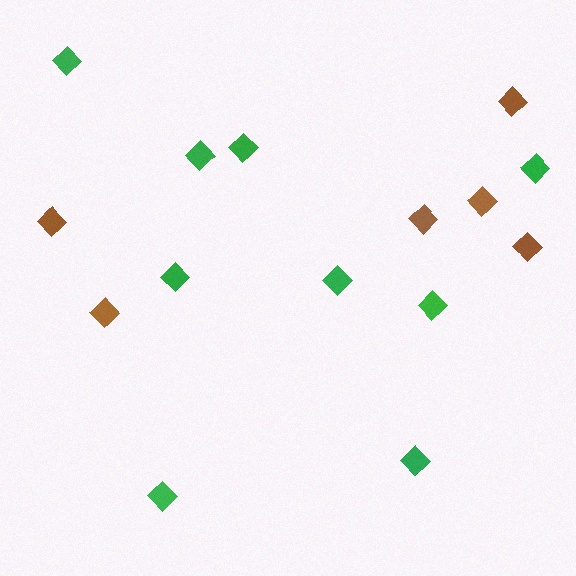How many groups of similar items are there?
There are 2 groups: one group of green diamonds (9) and one group of brown diamonds (6).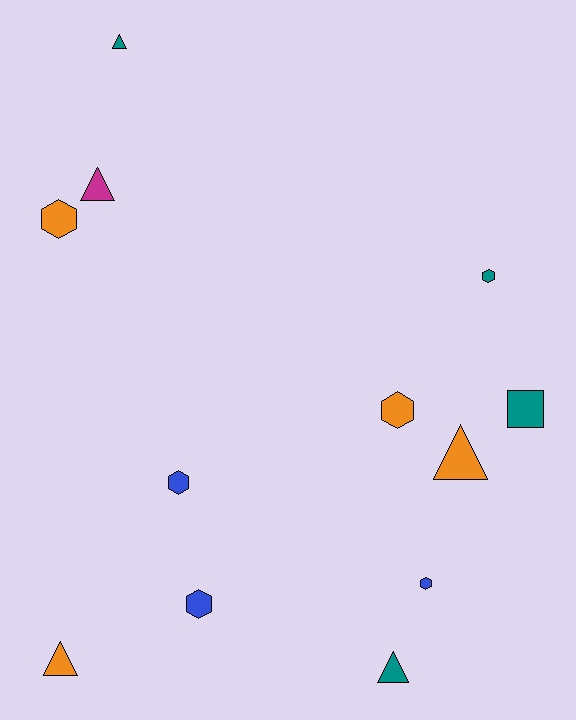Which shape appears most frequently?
Hexagon, with 6 objects.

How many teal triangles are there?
There are 2 teal triangles.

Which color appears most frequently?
Teal, with 4 objects.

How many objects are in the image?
There are 12 objects.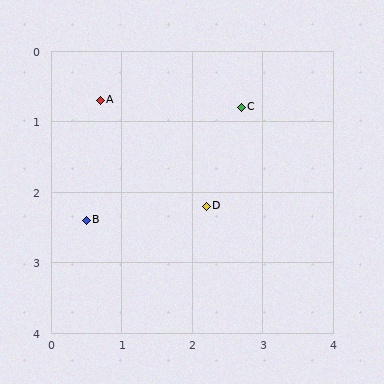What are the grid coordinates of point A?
Point A is at approximately (0.7, 0.7).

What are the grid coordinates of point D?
Point D is at approximately (2.2, 2.2).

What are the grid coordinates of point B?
Point B is at approximately (0.5, 2.4).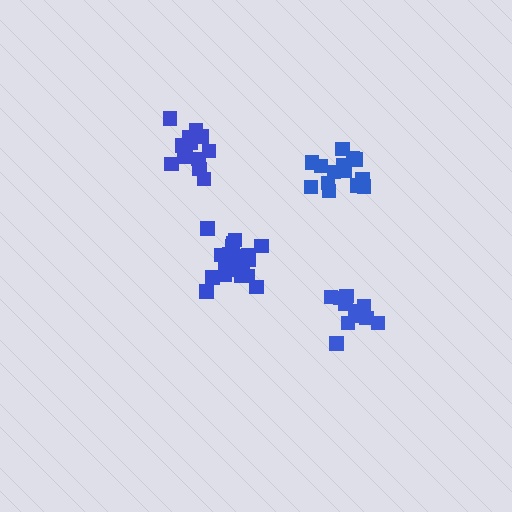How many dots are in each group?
Group 1: 15 dots, Group 2: 20 dots, Group 3: 14 dots, Group 4: 14 dots (63 total).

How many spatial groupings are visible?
There are 4 spatial groupings.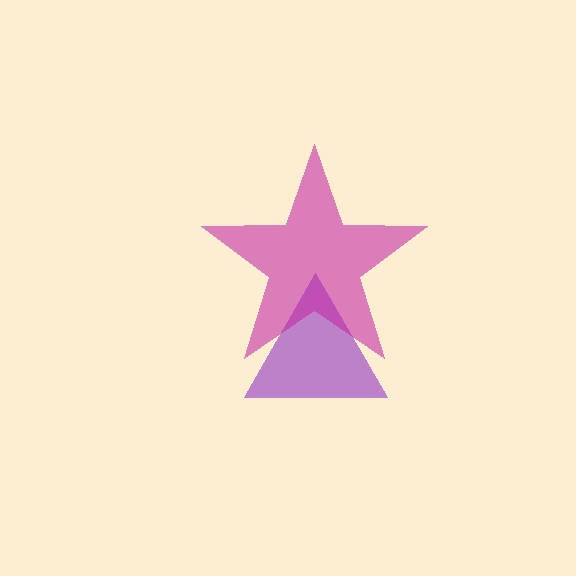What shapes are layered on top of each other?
The layered shapes are: a purple triangle, a magenta star.